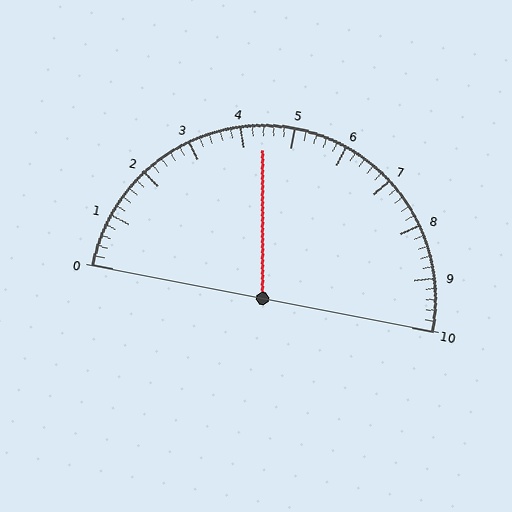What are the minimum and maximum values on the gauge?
The gauge ranges from 0 to 10.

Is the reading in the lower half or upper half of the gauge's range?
The reading is in the lower half of the range (0 to 10).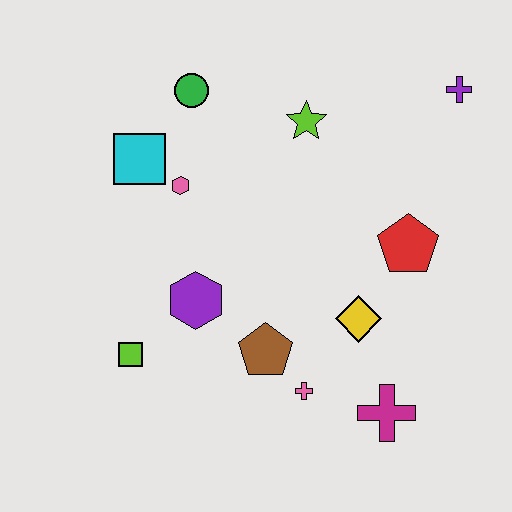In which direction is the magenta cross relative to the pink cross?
The magenta cross is to the right of the pink cross.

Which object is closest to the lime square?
The purple hexagon is closest to the lime square.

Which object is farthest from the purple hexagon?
The purple cross is farthest from the purple hexagon.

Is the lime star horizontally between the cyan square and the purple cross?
Yes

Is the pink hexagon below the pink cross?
No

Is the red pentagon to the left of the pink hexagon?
No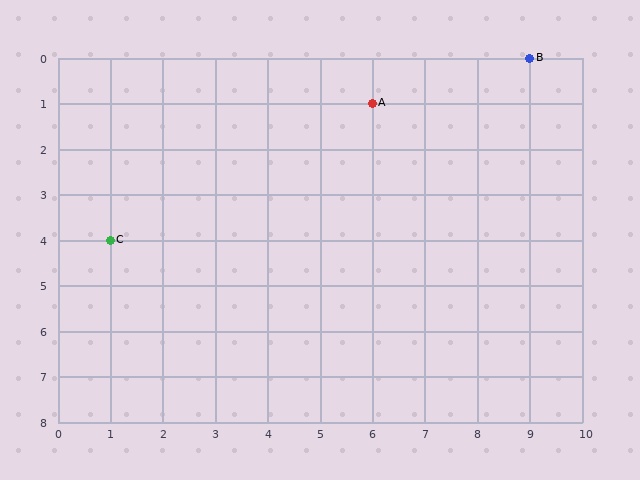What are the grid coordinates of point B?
Point B is at grid coordinates (9, 0).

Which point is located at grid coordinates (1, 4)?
Point C is at (1, 4).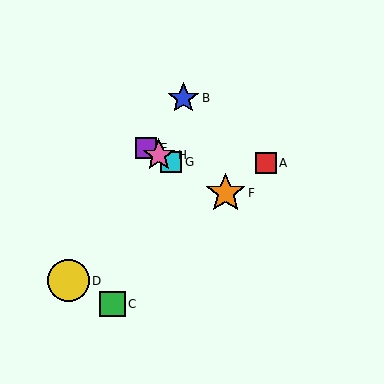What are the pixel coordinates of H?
Object H is at (159, 155).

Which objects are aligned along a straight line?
Objects E, F, G, H are aligned along a straight line.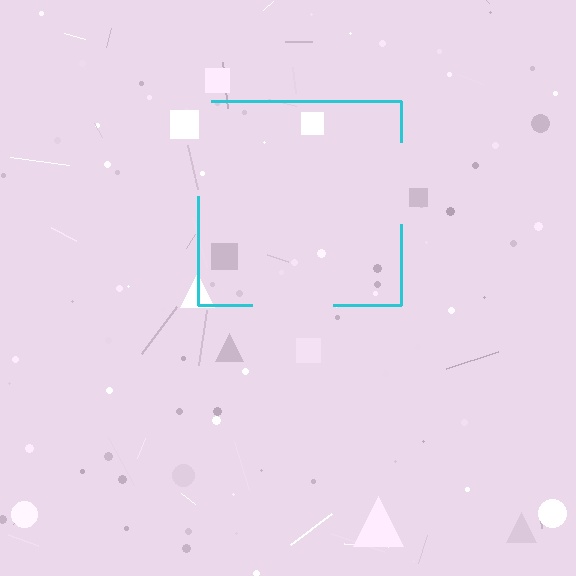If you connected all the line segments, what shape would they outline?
They would outline a square.